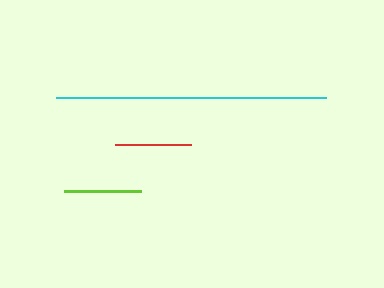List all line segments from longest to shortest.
From longest to shortest: cyan, lime, red.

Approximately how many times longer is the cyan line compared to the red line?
The cyan line is approximately 3.6 times the length of the red line.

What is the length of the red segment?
The red segment is approximately 76 pixels long.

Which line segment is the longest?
The cyan line is the longest at approximately 270 pixels.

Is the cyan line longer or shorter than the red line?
The cyan line is longer than the red line.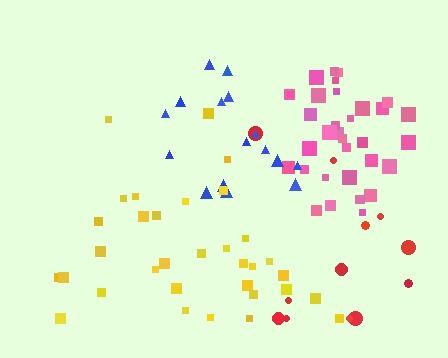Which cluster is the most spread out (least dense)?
Red.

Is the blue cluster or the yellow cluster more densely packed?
Blue.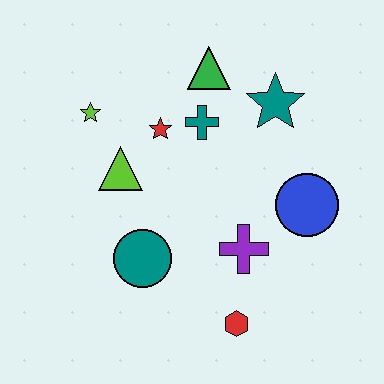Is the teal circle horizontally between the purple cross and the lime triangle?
Yes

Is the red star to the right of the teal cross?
No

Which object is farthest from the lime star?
The red hexagon is farthest from the lime star.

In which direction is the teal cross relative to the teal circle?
The teal cross is above the teal circle.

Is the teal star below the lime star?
No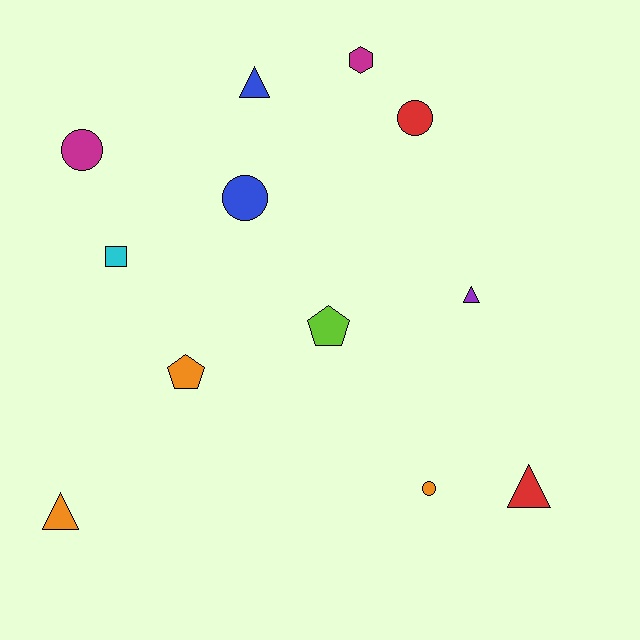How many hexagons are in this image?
There is 1 hexagon.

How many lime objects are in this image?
There is 1 lime object.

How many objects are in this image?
There are 12 objects.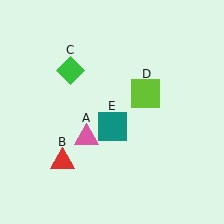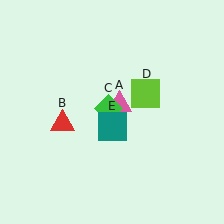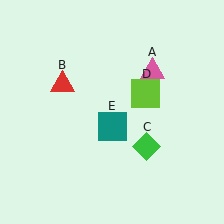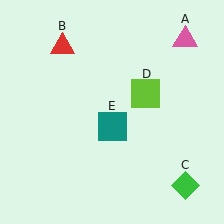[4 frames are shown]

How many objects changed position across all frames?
3 objects changed position: pink triangle (object A), red triangle (object B), green diamond (object C).